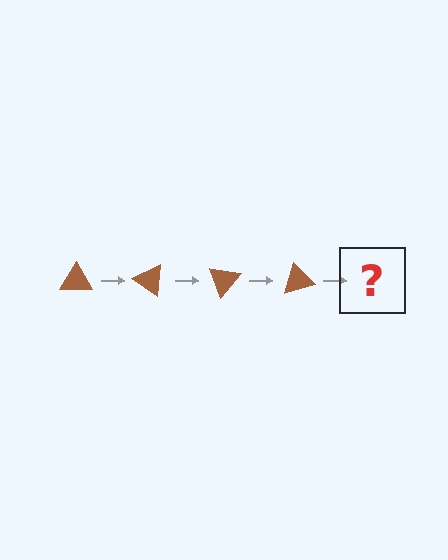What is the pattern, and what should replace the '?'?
The pattern is that the triangle rotates 35 degrees each step. The '?' should be a brown triangle rotated 140 degrees.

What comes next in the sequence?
The next element should be a brown triangle rotated 140 degrees.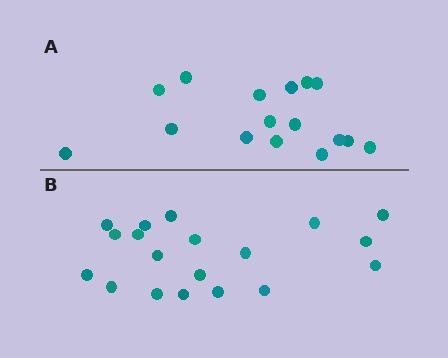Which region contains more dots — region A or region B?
Region B (the bottom region) has more dots.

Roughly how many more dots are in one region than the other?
Region B has just a few more — roughly 2 or 3 more dots than region A.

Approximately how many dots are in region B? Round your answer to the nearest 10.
About 20 dots. (The exact count is 19, which rounds to 20.)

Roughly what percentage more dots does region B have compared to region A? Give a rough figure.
About 20% more.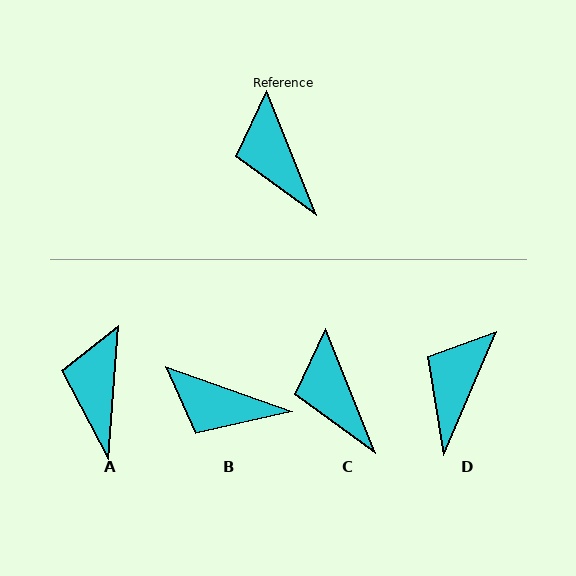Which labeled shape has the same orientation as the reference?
C.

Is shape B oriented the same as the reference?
No, it is off by about 49 degrees.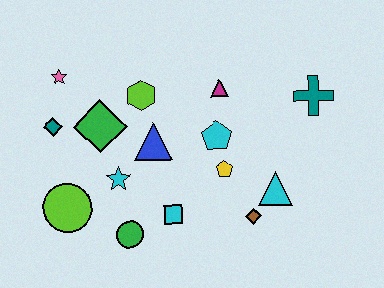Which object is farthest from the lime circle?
The teal cross is farthest from the lime circle.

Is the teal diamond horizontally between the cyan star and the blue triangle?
No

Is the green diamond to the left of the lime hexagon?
Yes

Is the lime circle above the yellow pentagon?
No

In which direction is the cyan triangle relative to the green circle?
The cyan triangle is to the right of the green circle.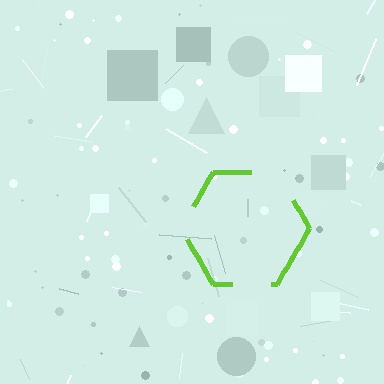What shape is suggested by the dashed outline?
The dashed outline suggests a hexagon.